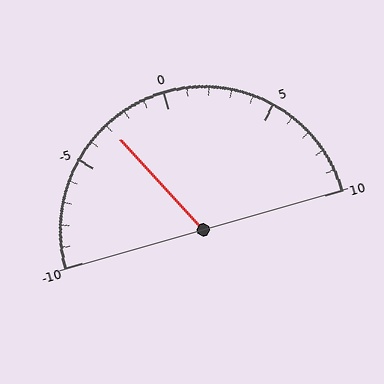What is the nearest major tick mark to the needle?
The nearest major tick mark is -5.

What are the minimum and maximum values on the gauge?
The gauge ranges from -10 to 10.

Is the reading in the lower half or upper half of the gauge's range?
The reading is in the lower half of the range (-10 to 10).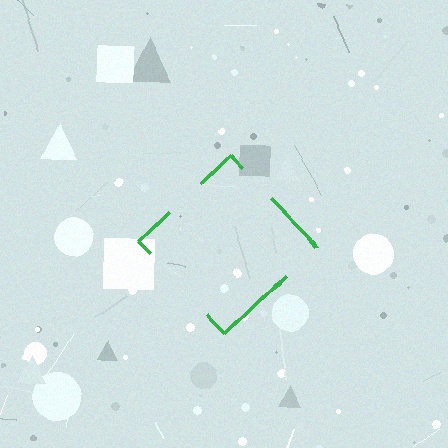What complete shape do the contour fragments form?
The contour fragments form a diamond.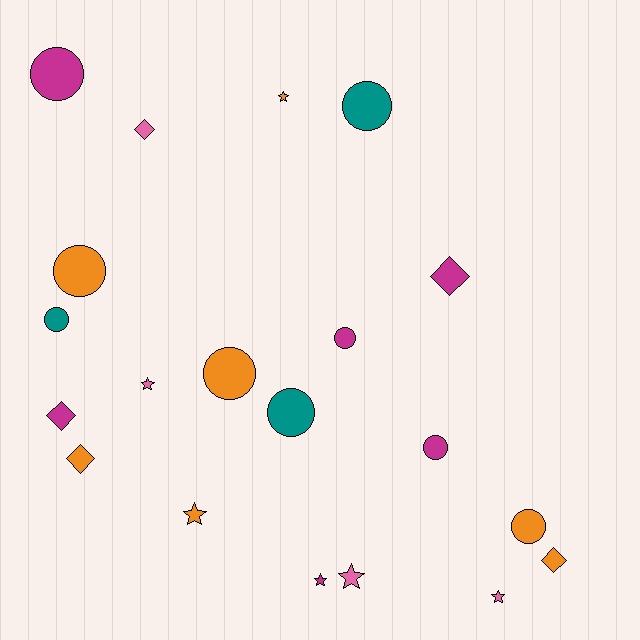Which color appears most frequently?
Orange, with 7 objects.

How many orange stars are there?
There are 2 orange stars.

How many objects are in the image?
There are 20 objects.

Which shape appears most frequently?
Circle, with 9 objects.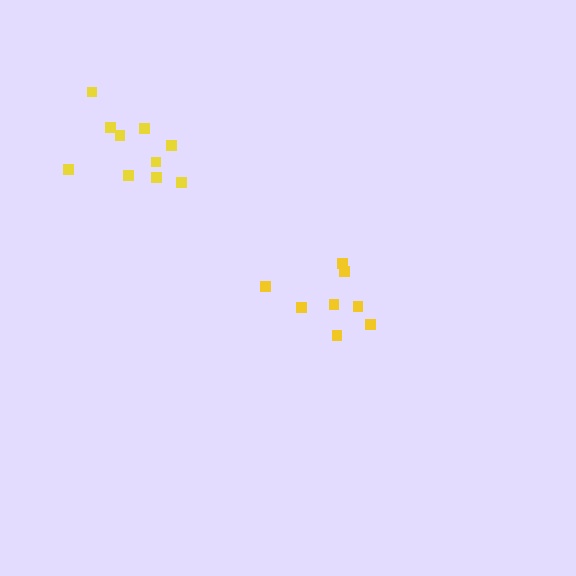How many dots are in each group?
Group 1: 10 dots, Group 2: 8 dots (18 total).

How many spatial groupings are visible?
There are 2 spatial groupings.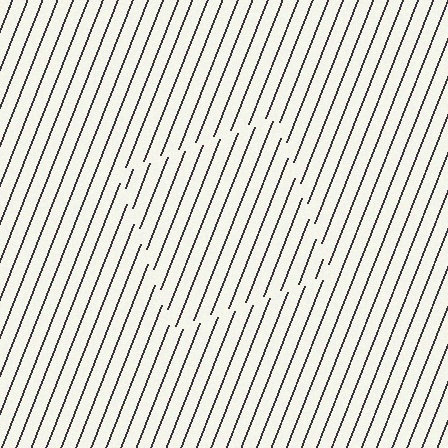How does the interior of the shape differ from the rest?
The interior of the shape contains the same grating, shifted by half a period — the contour is defined by the phase discontinuity where line-ends from the inner and outer gratings abut.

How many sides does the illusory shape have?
4 sides — the line-ends trace a square.